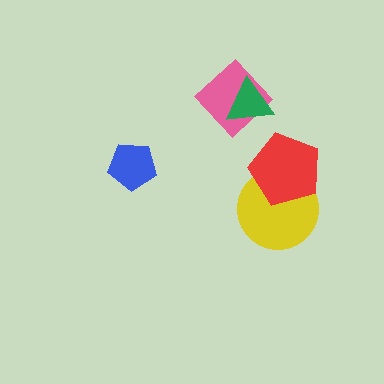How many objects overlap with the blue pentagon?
0 objects overlap with the blue pentagon.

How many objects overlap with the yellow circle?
1 object overlaps with the yellow circle.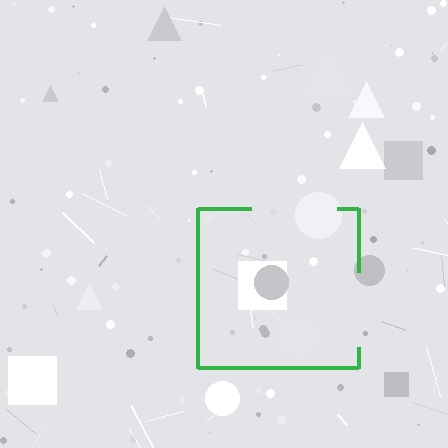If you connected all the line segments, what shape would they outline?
They would outline a square.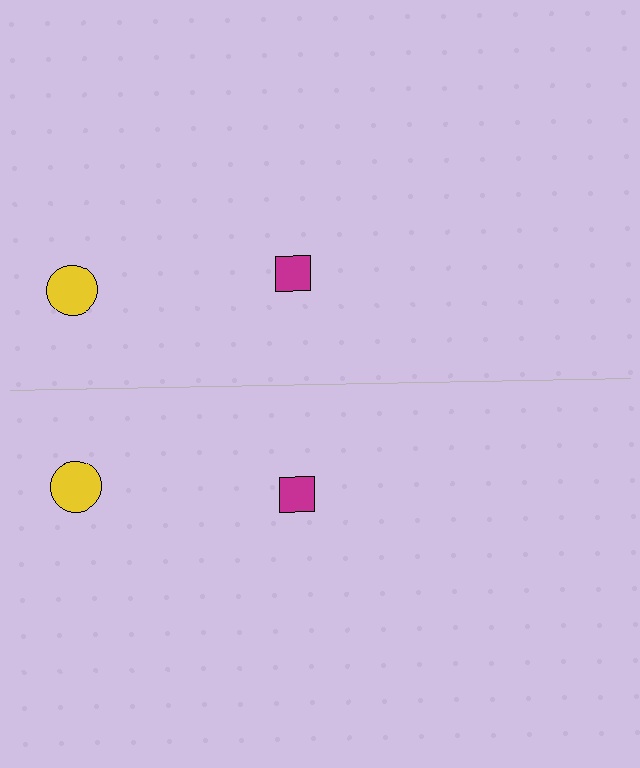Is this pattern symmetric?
Yes, this pattern has bilateral (reflection) symmetry.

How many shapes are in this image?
There are 4 shapes in this image.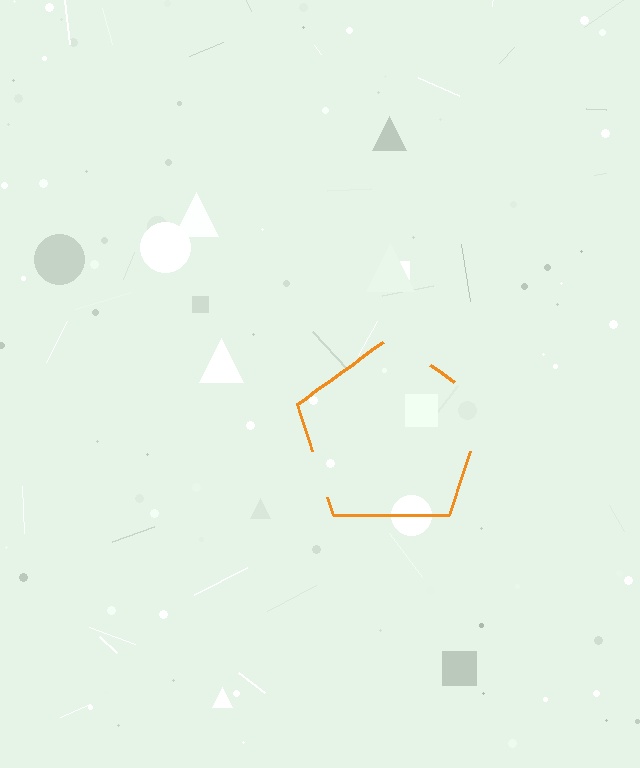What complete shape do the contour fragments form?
The contour fragments form a pentagon.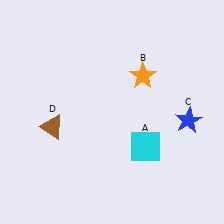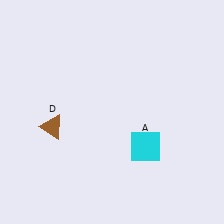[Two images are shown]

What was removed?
The orange star (B), the blue star (C) were removed in Image 2.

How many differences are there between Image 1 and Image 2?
There are 2 differences between the two images.